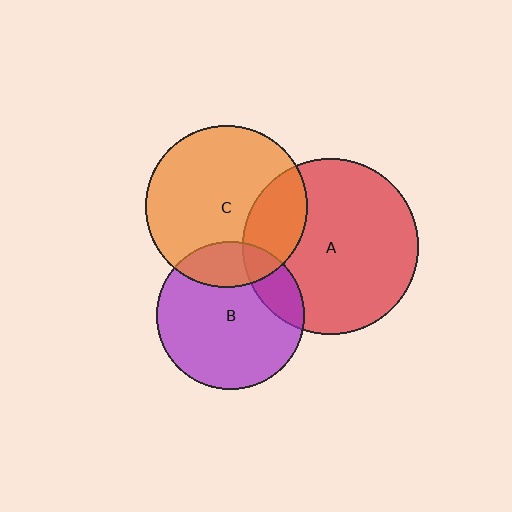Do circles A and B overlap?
Yes.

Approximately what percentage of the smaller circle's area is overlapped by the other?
Approximately 15%.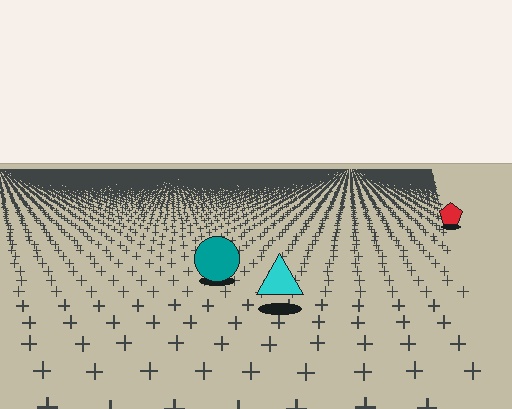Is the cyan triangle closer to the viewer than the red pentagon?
Yes. The cyan triangle is closer — you can tell from the texture gradient: the ground texture is coarser near it.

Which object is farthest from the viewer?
The red pentagon is farthest from the viewer. It appears smaller and the ground texture around it is denser.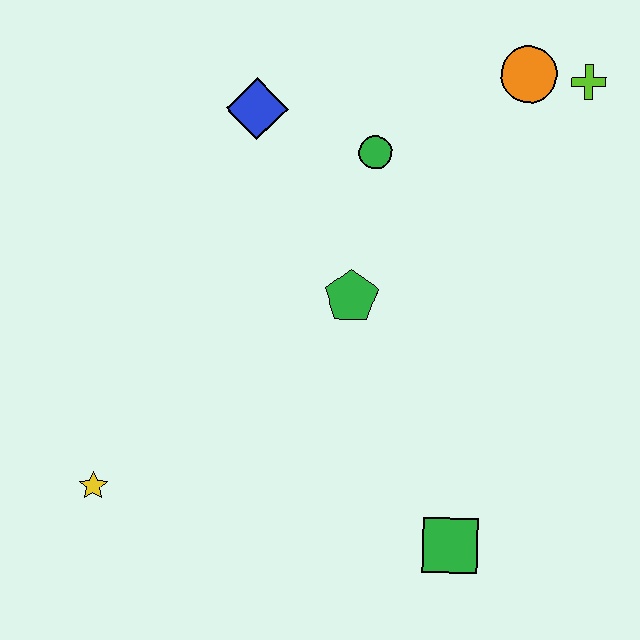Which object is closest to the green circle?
The blue diamond is closest to the green circle.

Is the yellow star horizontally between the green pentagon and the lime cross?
No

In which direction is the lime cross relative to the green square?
The lime cross is above the green square.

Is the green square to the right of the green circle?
Yes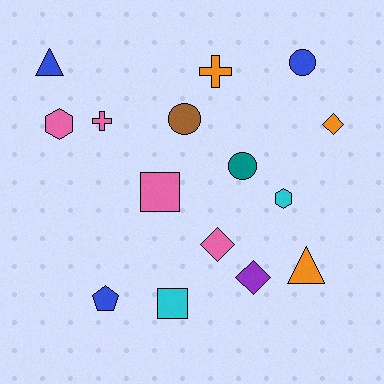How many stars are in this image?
There are no stars.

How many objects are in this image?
There are 15 objects.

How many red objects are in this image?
There are no red objects.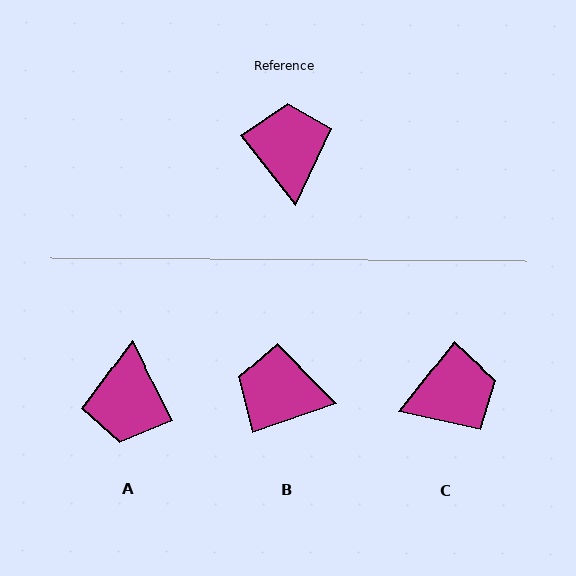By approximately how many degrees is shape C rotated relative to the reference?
Approximately 77 degrees clockwise.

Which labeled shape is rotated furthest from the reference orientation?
A, about 169 degrees away.